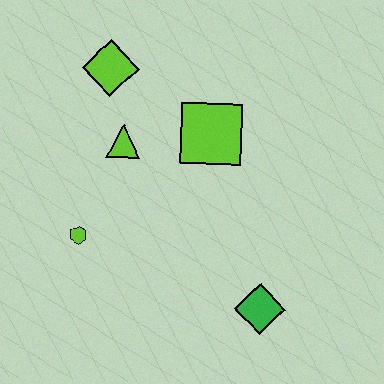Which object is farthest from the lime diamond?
The green diamond is farthest from the lime diamond.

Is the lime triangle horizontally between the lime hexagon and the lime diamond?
No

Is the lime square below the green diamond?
No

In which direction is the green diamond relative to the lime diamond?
The green diamond is below the lime diamond.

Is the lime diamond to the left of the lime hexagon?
No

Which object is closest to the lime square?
The lime triangle is closest to the lime square.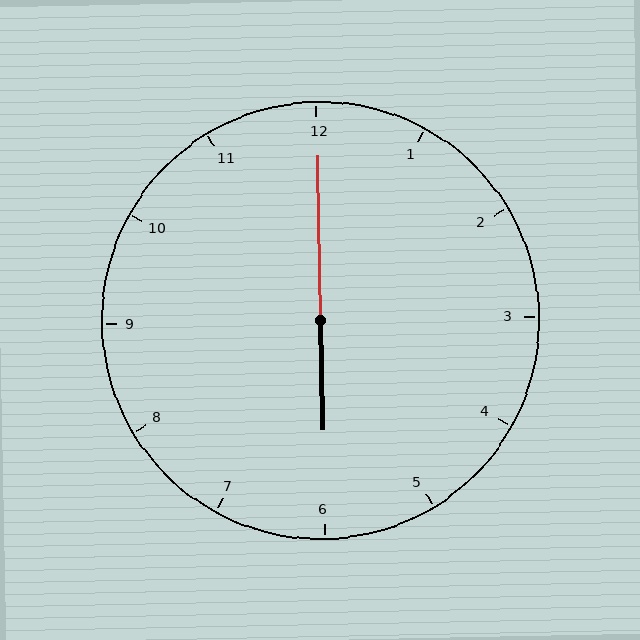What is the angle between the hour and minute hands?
Approximately 180 degrees.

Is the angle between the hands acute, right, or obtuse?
It is obtuse.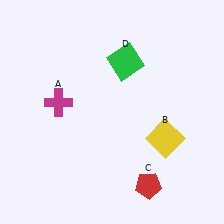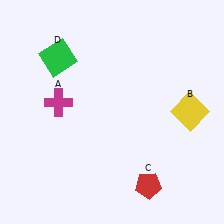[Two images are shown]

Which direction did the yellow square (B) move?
The yellow square (B) moved up.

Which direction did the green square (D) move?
The green square (D) moved left.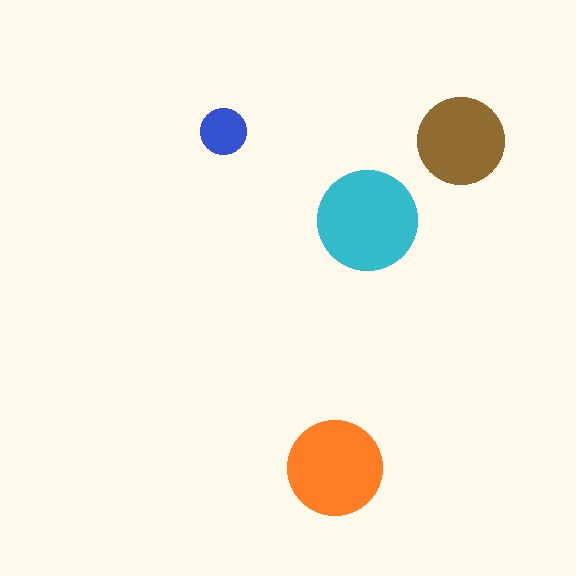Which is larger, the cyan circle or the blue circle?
The cyan one.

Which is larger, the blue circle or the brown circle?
The brown one.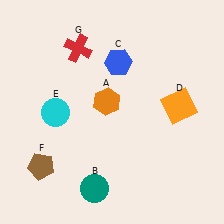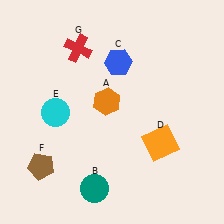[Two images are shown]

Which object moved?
The orange square (D) moved down.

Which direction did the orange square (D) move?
The orange square (D) moved down.